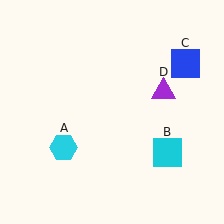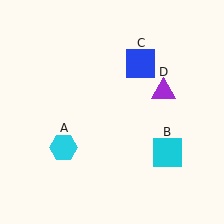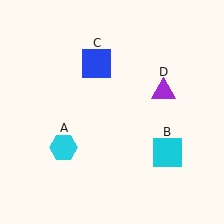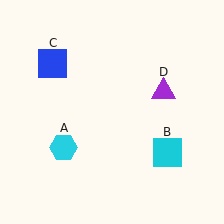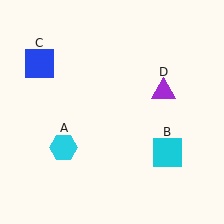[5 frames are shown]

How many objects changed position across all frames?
1 object changed position: blue square (object C).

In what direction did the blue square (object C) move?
The blue square (object C) moved left.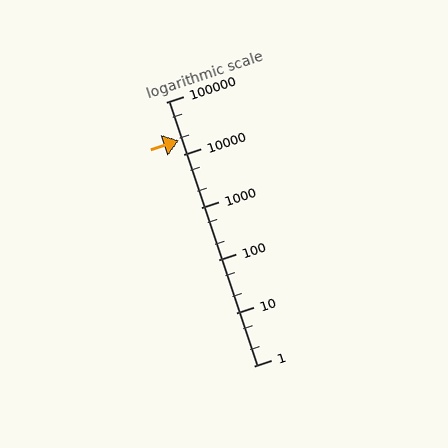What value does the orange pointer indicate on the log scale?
The pointer indicates approximately 19000.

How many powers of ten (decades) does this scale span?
The scale spans 5 decades, from 1 to 100000.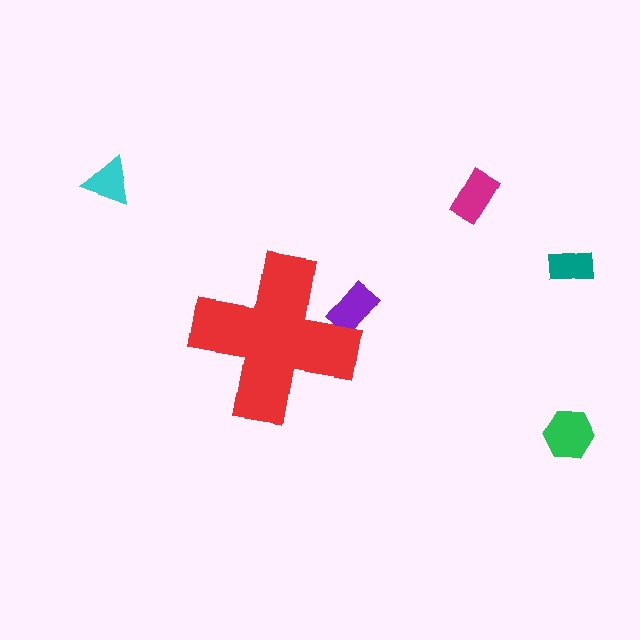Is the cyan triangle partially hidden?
No, the cyan triangle is fully visible.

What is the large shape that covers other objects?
A red cross.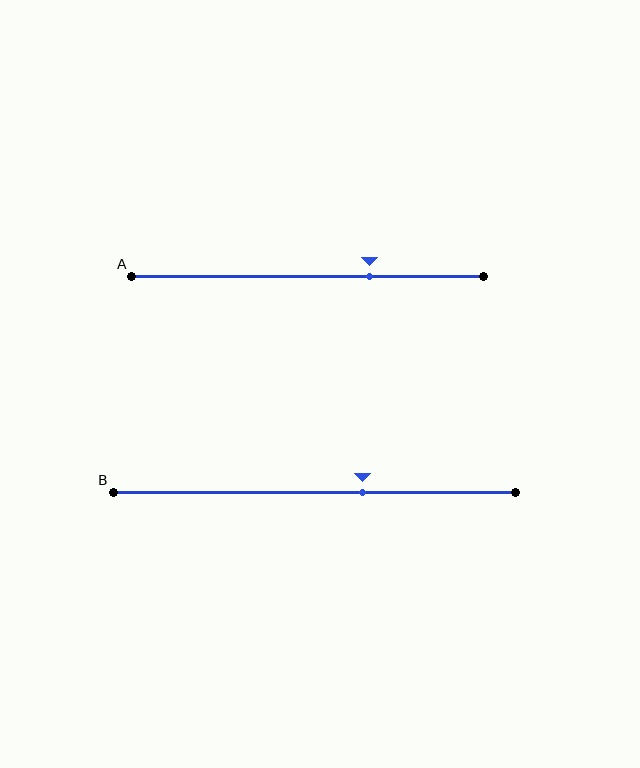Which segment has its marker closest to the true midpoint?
Segment B has its marker closest to the true midpoint.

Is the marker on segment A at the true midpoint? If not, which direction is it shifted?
No, the marker on segment A is shifted to the right by about 18% of the segment length.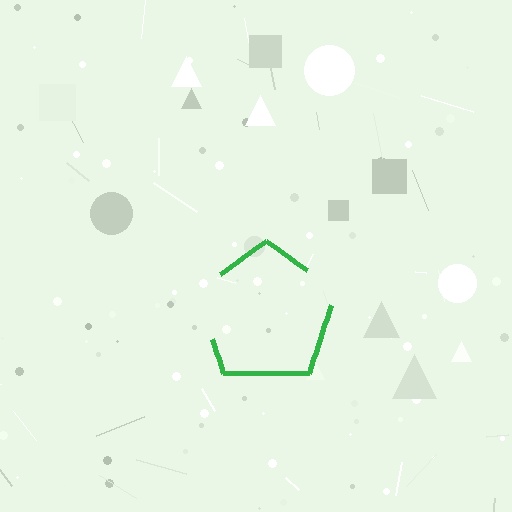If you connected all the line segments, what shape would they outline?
They would outline a pentagon.